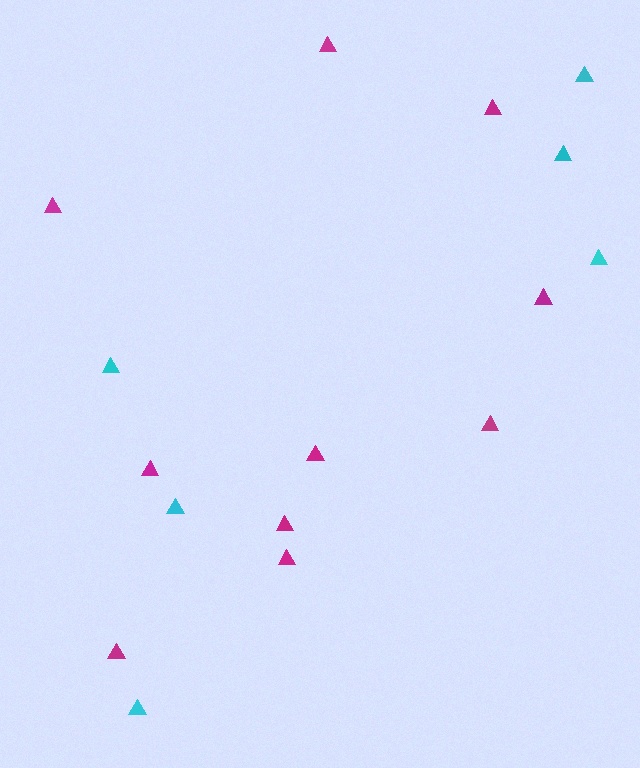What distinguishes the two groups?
There are 2 groups: one group of cyan triangles (6) and one group of magenta triangles (10).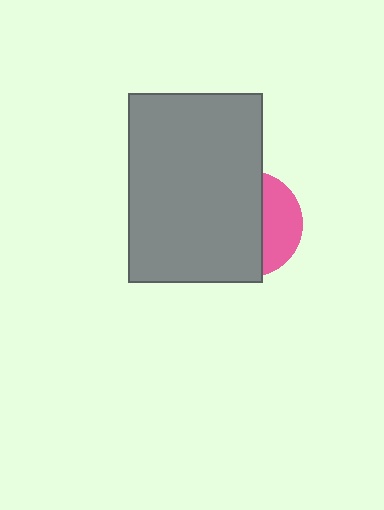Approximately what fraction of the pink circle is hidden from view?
Roughly 66% of the pink circle is hidden behind the gray rectangle.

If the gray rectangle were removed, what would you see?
You would see the complete pink circle.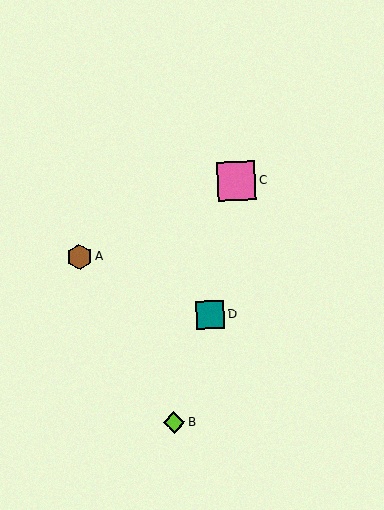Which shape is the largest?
The pink square (labeled C) is the largest.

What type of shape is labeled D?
Shape D is a teal square.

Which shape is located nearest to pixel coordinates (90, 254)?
The brown hexagon (labeled A) at (80, 257) is nearest to that location.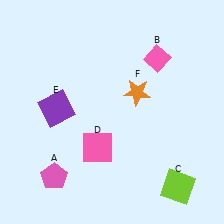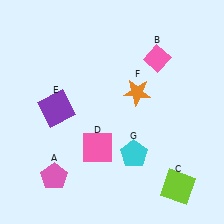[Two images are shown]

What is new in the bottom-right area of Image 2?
A cyan pentagon (G) was added in the bottom-right area of Image 2.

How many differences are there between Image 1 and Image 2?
There is 1 difference between the two images.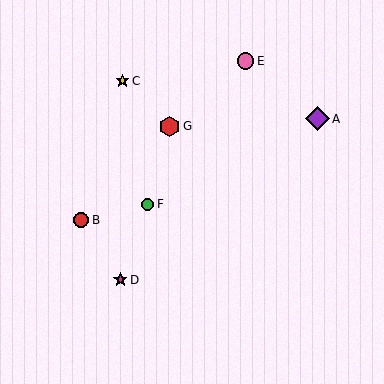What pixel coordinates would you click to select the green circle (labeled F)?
Click at (148, 204) to select the green circle F.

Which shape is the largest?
The purple diamond (labeled A) is the largest.